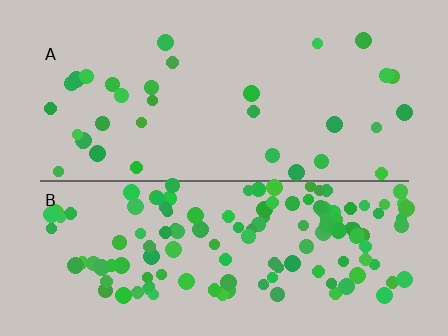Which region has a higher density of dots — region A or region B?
B (the bottom).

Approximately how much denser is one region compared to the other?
Approximately 4.1× — region B over region A.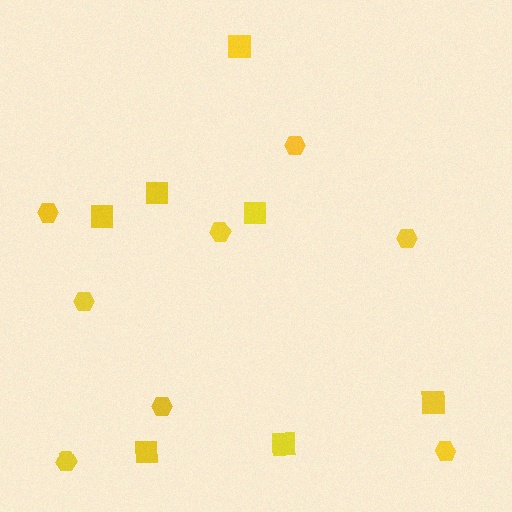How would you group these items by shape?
There are 2 groups: one group of squares (7) and one group of hexagons (8).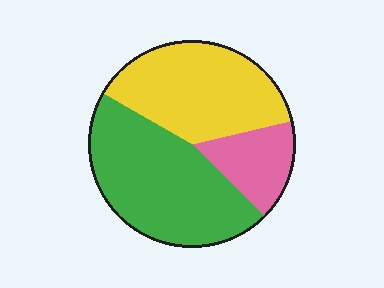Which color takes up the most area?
Green, at roughly 45%.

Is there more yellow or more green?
Green.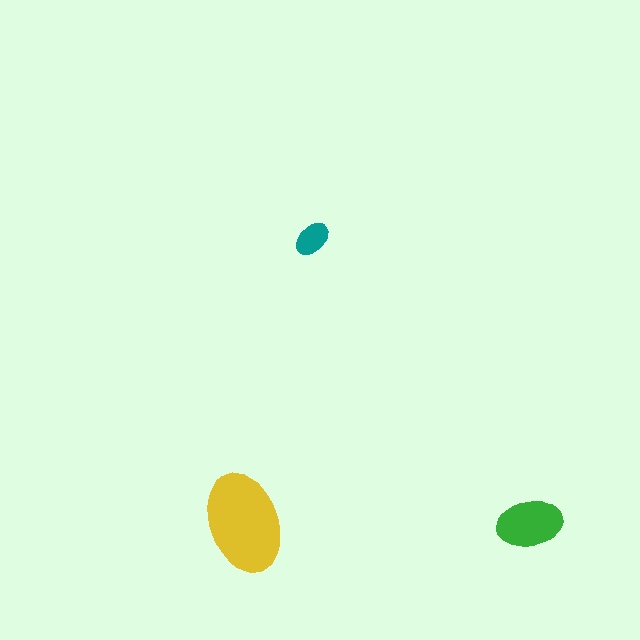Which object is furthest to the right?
The green ellipse is rightmost.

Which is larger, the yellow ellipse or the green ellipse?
The yellow one.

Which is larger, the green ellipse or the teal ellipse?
The green one.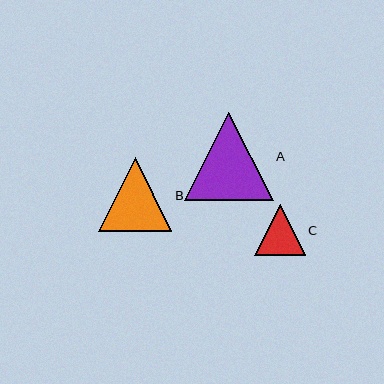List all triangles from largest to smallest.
From largest to smallest: A, B, C.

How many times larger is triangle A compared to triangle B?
Triangle A is approximately 1.2 times the size of triangle B.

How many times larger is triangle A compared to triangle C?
Triangle A is approximately 1.7 times the size of triangle C.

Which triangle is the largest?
Triangle A is the largest with a size of approximately 88 pixels.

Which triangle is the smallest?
Triangle C is the smallest with a size of approximately 51 pixels.